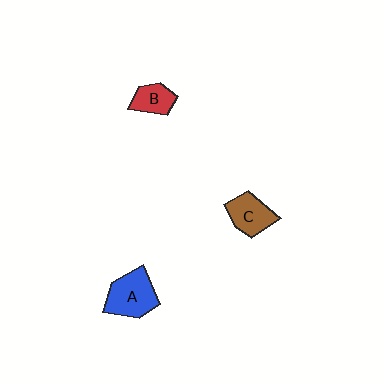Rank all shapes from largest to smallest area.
From largest to smallest: A (blue), C (brown), B (red).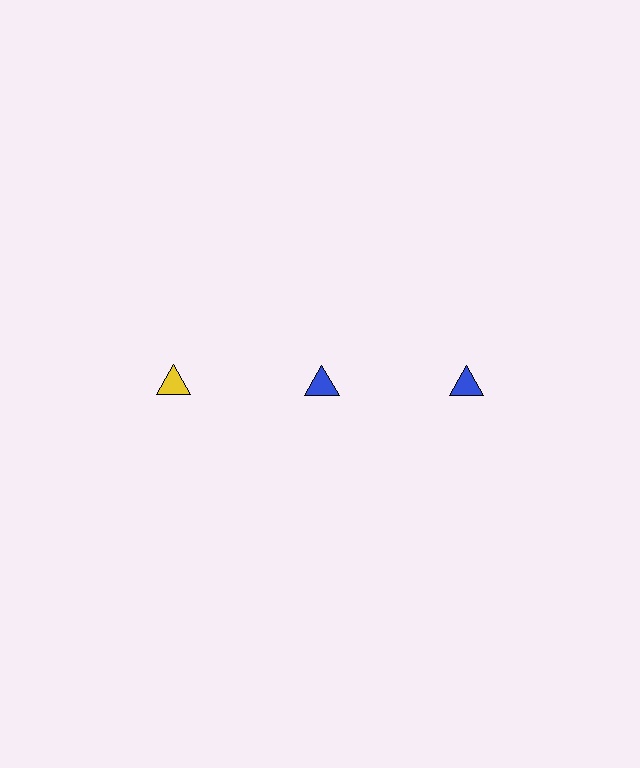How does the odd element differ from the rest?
It has a different color: yellow instead of blue.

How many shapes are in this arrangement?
There are 3 shapes arranged in a grid pattern.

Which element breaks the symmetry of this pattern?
The yellow triangle in the top row, leftmost column breaks the symmetry. All other shapes are blue triangles.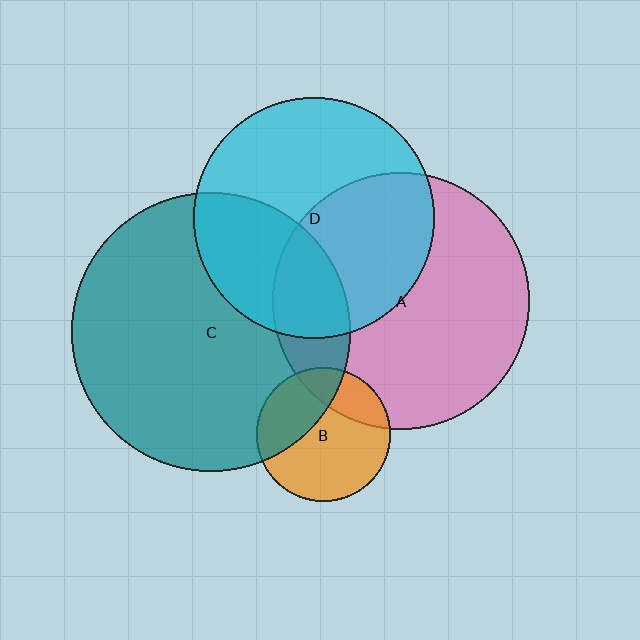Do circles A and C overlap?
Yes.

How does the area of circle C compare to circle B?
Approximately 4.4 times.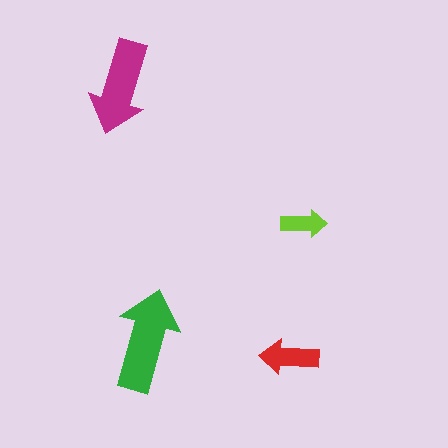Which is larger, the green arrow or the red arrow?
The green one.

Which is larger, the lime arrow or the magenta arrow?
The magenta one.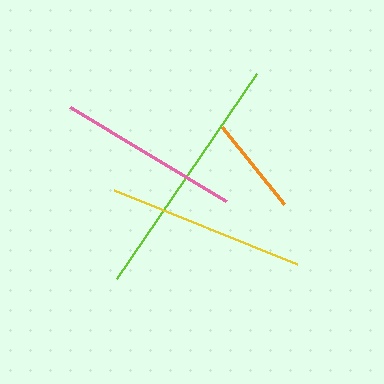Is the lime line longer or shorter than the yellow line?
The lime line is longer than the yellow line.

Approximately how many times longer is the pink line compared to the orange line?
The pink line is approximately 1.8 times the length of the orange line.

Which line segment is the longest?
The lime line is the longest at approximately 248 pixels.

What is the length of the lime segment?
The lime segment is approximately 248 pixels long.